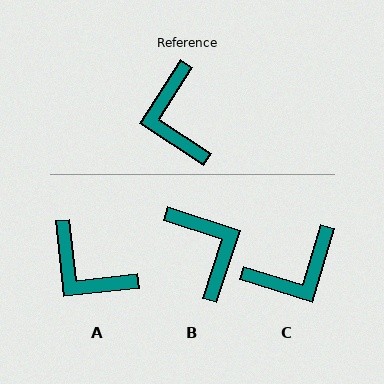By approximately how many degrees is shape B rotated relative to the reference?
Approximately 165 degrees clockwise.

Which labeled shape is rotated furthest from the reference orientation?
B, about 165 degrees away.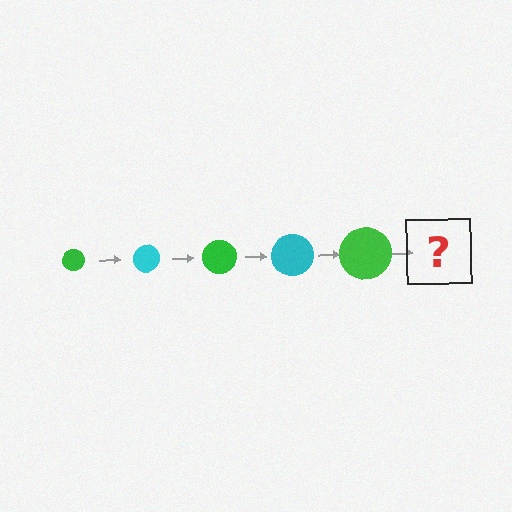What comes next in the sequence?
The next element should be a cyan circle, larger than the previous one.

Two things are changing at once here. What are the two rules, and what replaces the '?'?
The two rules are that the circle grows larger each step and the color cycles through green and cyan. The '?' should be a cyan circle, larger than the previous one.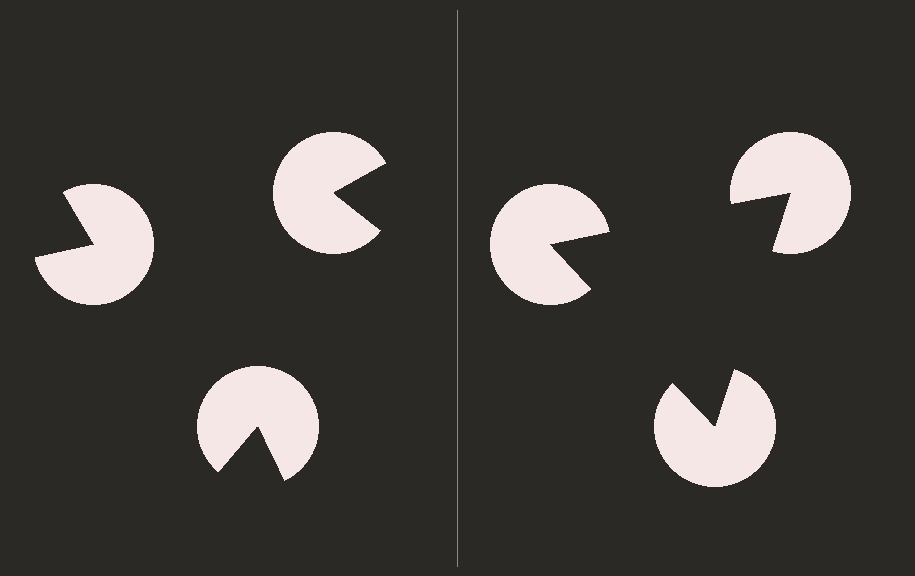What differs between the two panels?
The pac-man discs are positioned identically on both sides; only the wedge orientations differ. On the right they align to a triangle; on the left they are misaligned.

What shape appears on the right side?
An illusory triangle.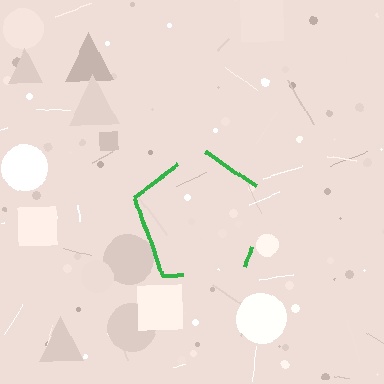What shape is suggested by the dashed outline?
The dashed outline suggests a pentagon.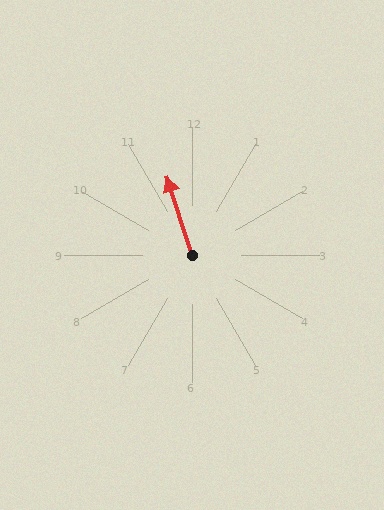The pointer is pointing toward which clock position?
Roughly 11 o'clock.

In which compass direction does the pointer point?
North.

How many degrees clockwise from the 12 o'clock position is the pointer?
Approximately 342 degrees.